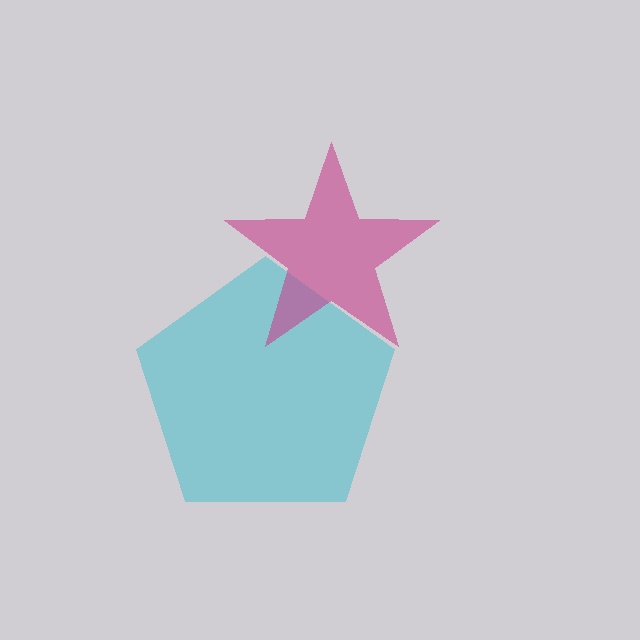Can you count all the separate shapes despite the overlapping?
Yes, there are 2 separate shapes.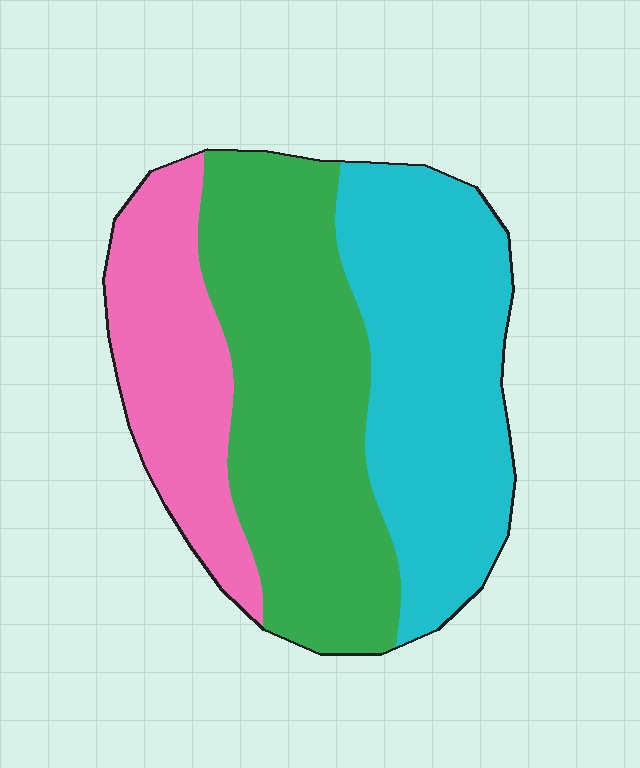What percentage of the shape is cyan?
Cyan takes up about three eighths (3/8) of the shape.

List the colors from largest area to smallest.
From largest to smallest: green, cyan, pink.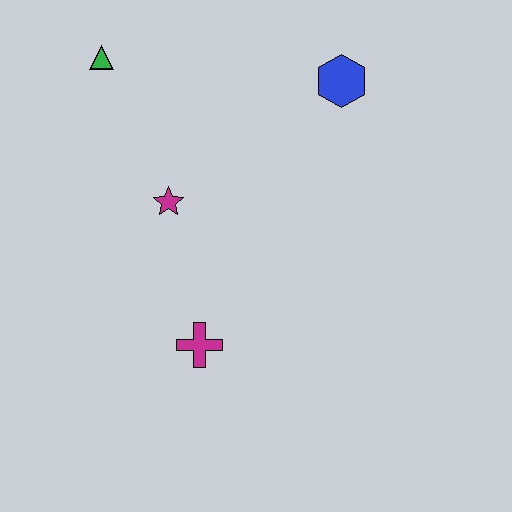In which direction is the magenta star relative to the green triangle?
The magenta star is below the green triangle.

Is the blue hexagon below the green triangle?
Yes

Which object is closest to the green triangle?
The magenta star is closest to the green triangle.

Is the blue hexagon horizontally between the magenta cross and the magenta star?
No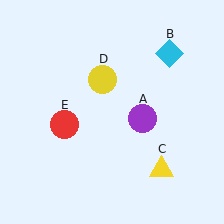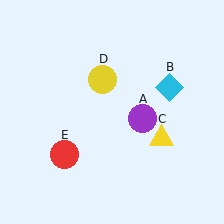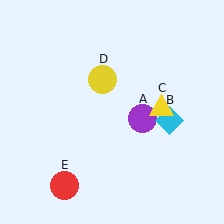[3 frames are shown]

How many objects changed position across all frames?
3 objects changed position: cyan diamond (object B), yellow triangle (object C), red circle (object E).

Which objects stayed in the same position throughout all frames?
Purple circle (object A) and yellow circle (object D) remained stationary.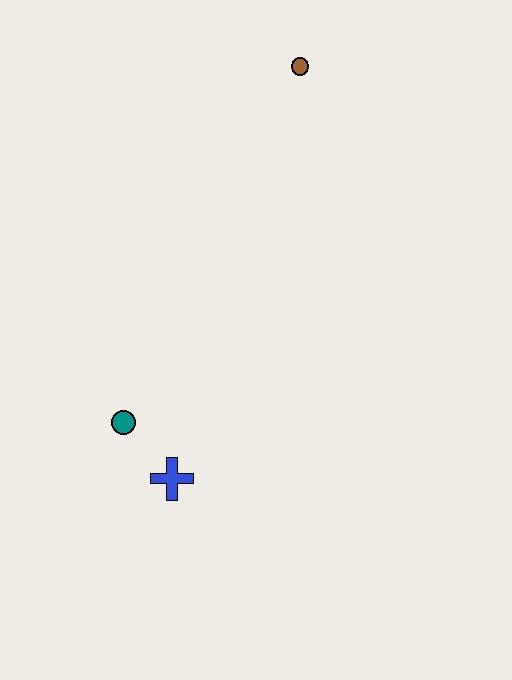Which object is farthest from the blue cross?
The brown circle is farthest from the blue cross.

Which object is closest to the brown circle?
The teal circle is closest to the brown circle.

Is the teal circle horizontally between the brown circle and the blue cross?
No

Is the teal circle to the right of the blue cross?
No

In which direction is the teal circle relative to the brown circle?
The teal circle is below the brown circle.